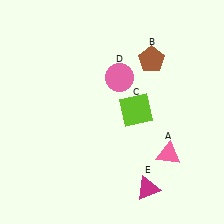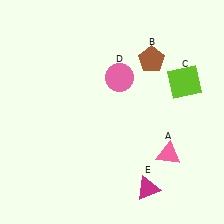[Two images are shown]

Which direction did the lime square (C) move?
The lime square (C) moved right.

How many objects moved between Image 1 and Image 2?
1 object moved between the two images.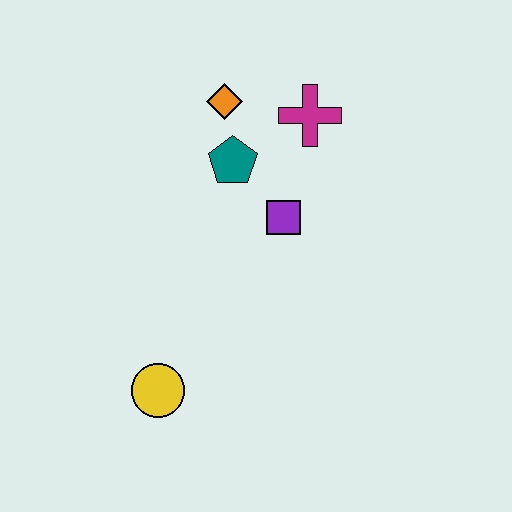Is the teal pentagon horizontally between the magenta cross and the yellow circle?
Yes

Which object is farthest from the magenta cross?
The yellow circle is farthest from the magenta cross.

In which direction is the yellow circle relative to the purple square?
The yellow circle is below the purple square.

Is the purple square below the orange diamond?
Yes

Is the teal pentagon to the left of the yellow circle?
No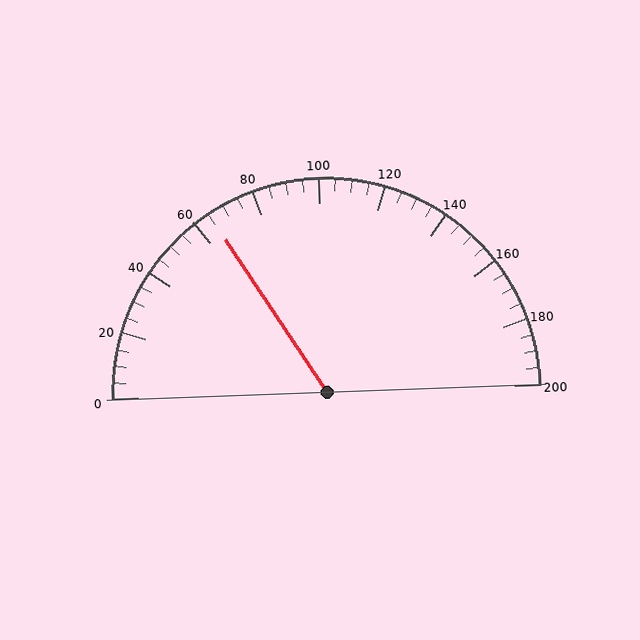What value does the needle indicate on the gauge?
The needle indicates approximately 65.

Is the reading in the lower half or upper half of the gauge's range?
The reading is in the lower half of the range (0 to 200).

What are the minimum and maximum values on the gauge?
The gauge ranges from 0 to 200.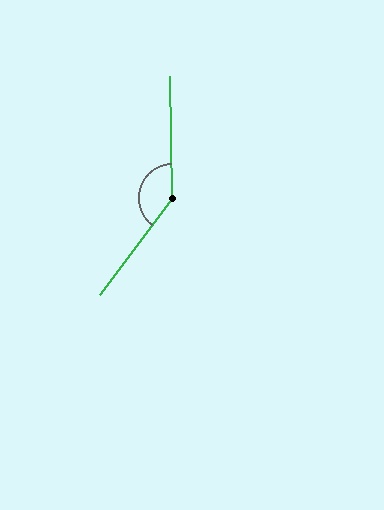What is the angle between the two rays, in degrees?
Approximately 142 degrees.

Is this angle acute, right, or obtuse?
It is obtuse.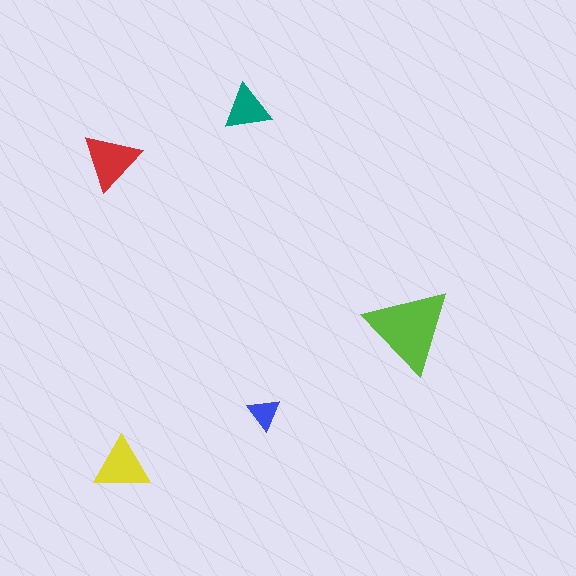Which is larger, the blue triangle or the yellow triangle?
The yellow one.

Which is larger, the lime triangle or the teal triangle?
The lime one.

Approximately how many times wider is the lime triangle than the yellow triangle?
About 1.5 times wider.